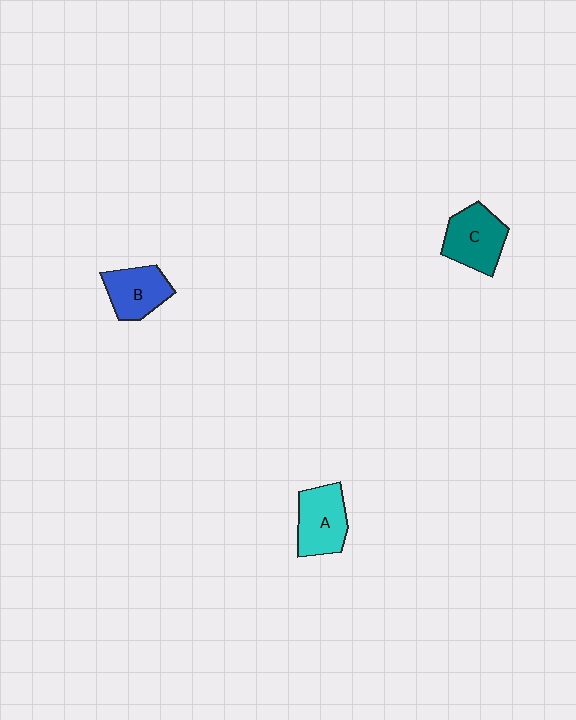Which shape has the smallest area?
Shape B (blue).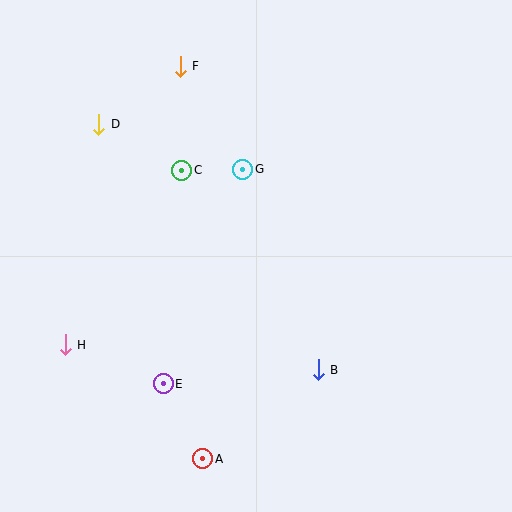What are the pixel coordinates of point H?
Point H is at (65, 345).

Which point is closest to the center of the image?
Point G at (243, 169) is closest to the center.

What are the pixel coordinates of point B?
Point B is at (318, 370).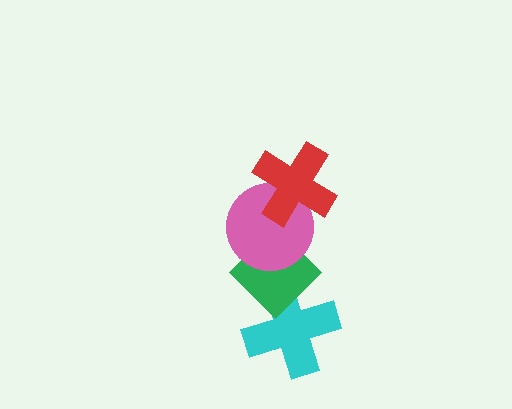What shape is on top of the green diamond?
The pink circle is on top of the green diamond.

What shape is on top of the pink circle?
The red cross is on top of the pink circle.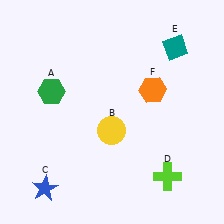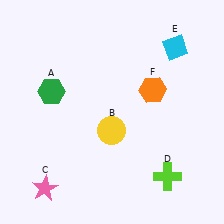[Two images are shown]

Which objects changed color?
C changed from blue to pink. E changed from teal to cyan.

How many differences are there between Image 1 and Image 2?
There are 2 differences between the two images.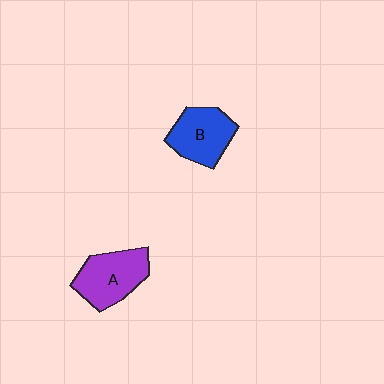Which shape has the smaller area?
Shape B (blue).